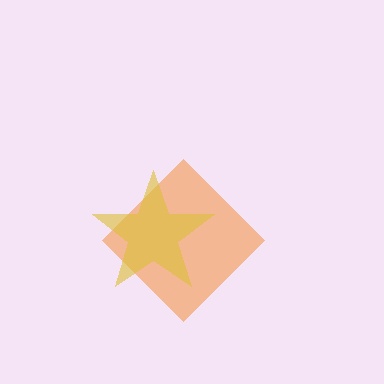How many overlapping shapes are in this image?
There are 2 overlapping shapes in the image.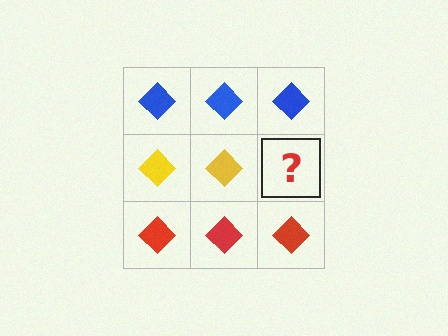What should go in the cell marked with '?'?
The missing cell should contain a yellow diamond.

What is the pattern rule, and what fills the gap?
The rule is that each row has a consistent color. The gap should be filled with a yellow diamond.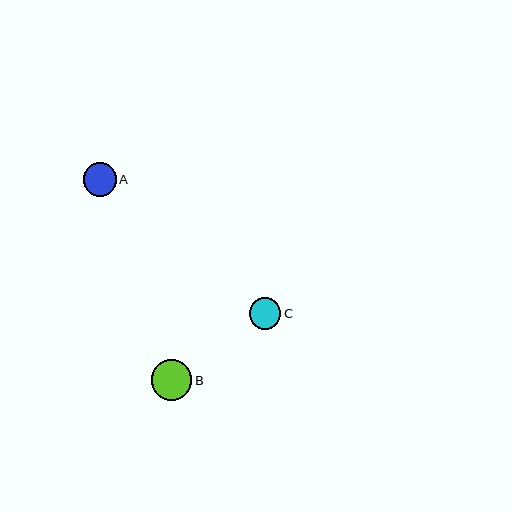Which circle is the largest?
Circle B is the largest with a size of approximately 40 pixels.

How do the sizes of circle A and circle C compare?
Circle A and circle C are approximately the same size.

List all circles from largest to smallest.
From largest to smallest: B, A, C.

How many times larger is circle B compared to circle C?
Circle B is approximately 1.3 times the size of circle C.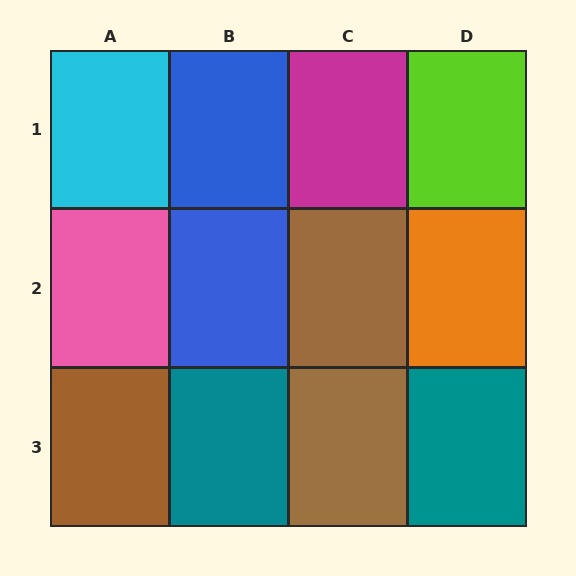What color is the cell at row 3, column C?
Brown.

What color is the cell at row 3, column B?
Teal.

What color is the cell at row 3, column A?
Brown.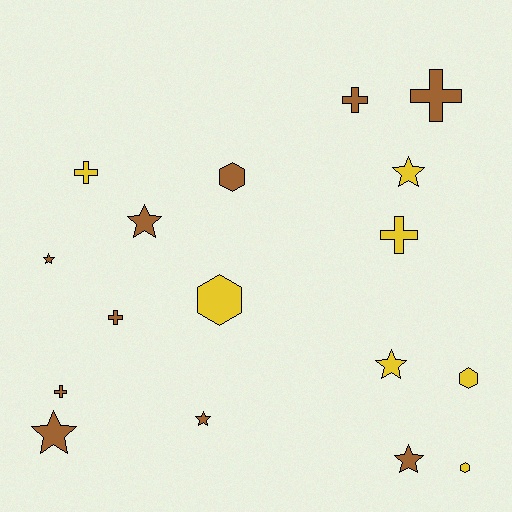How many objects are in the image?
There are 17 objects.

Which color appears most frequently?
Brown, with 10 objects.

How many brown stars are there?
There are 5 brown stars.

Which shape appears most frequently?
Star, with 7 objects.